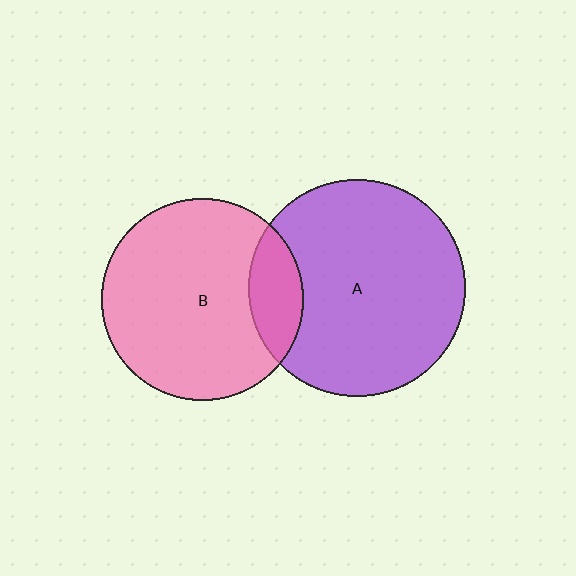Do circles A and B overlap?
Yes.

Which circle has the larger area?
Circle A (purple).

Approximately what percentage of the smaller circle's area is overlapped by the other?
Approximately 15%.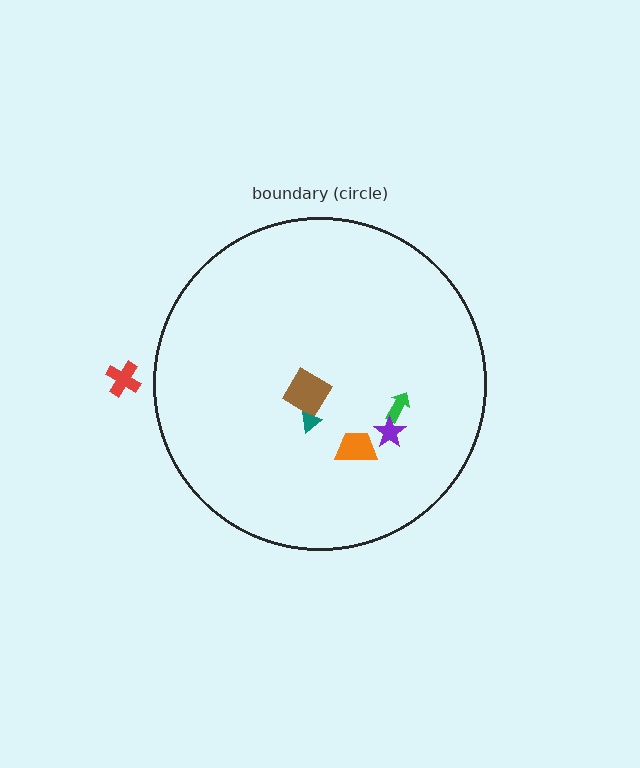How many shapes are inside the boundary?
5 inside, 1 outside.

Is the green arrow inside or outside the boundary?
Inside.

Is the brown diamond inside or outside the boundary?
Inside.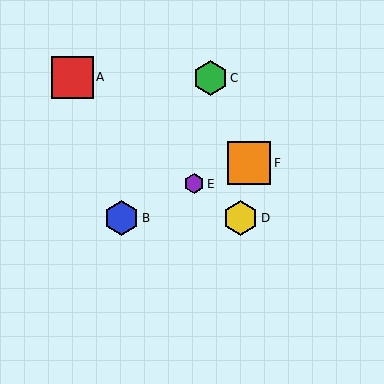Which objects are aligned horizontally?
Objects B, D are aligned horizontally.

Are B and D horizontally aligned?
Yes, both are at y≈218.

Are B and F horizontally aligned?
No, B is at y≈218 and F is at y≈163.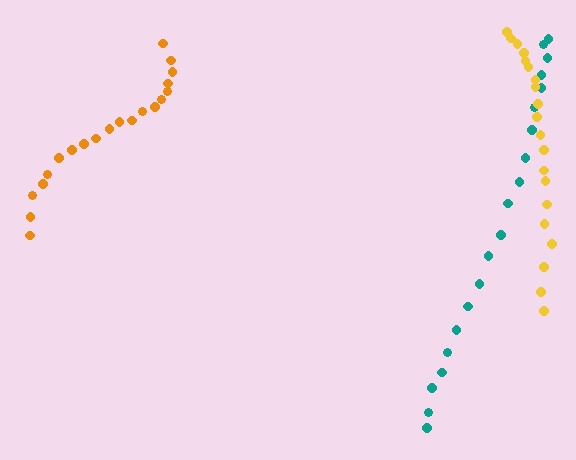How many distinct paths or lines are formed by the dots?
There are 3 distinct paths.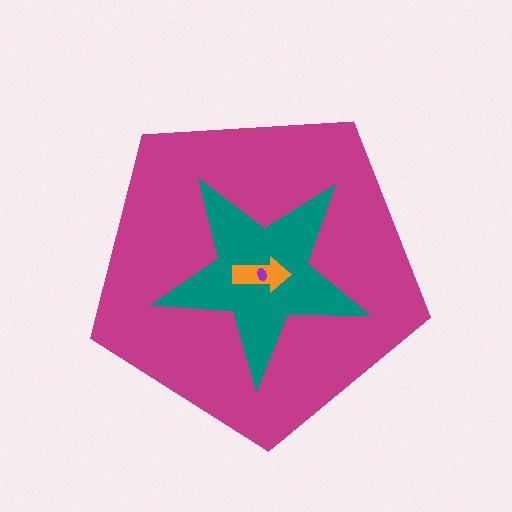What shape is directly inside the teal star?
The orange arrow.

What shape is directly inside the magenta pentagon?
The teal star.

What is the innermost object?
The purple ellipse.